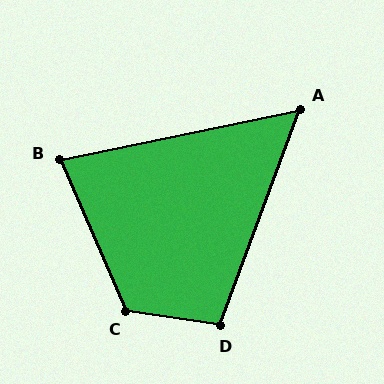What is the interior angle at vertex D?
Approximately 102 degrees (obtuse).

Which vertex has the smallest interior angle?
A, at approximately 58 degrees.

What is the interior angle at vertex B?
Approximately 78 degrees (acute).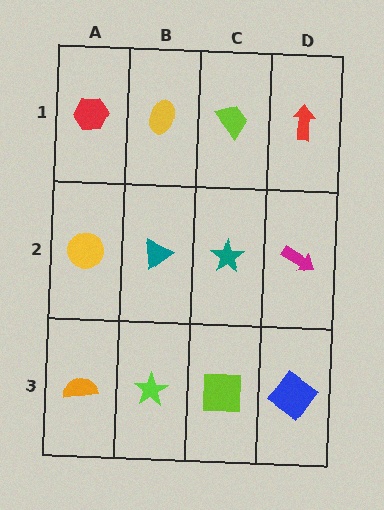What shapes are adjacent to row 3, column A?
A yellow circle (row 2, column A), a lime star (row 3, column B).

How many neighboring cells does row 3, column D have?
2.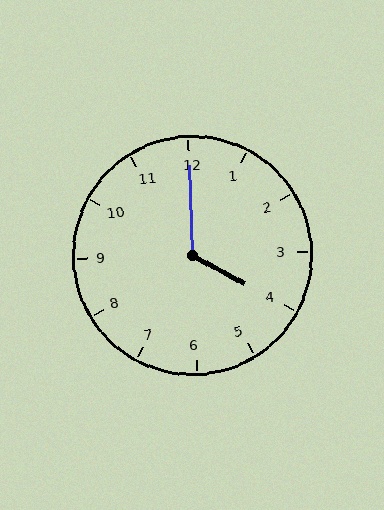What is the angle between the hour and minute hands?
Approximately 120 degrees.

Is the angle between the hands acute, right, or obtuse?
It is obtuse.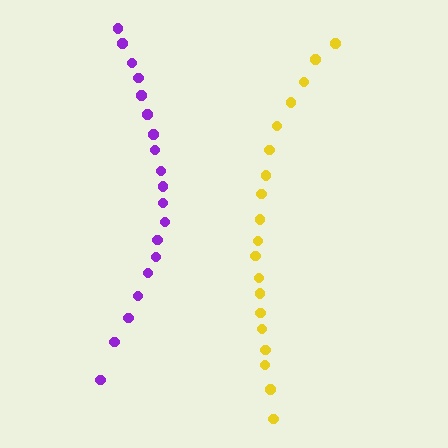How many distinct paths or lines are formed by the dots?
There are 2 distinct paths.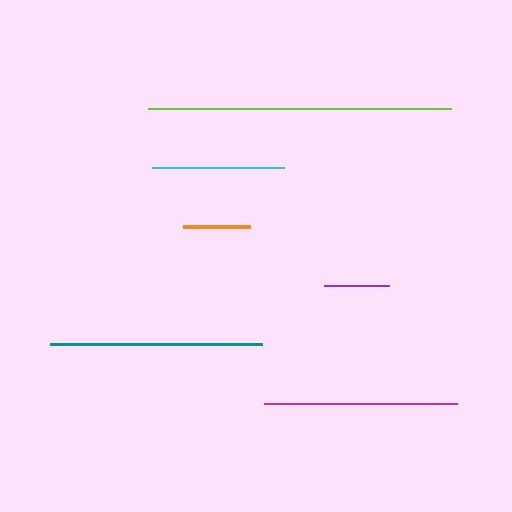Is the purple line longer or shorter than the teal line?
The teal line is longer than the purple line.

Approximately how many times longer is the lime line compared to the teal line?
The lime line is approximately 1.4 times the length of the teal line.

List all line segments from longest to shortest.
From longest to shortest: lime, teal, magenta, cyan, orange, purple.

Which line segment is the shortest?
The purple line is the shortest at approximately 65 pixels.